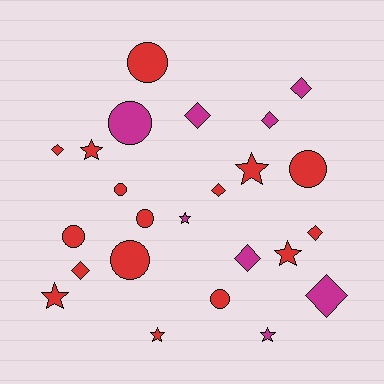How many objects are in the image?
There are 24 objects.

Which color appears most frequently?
Red, with 16 objects.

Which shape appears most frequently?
Diamond, with 9 objects.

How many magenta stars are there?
There are 2 magenta stars.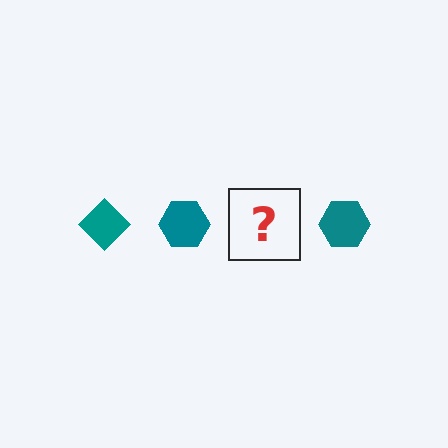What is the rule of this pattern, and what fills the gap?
The rule is that the pattern cycles through diamond, hexagon shapes in teal. The gap should be filled with a teal diamond.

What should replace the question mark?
The question mark should be replaced with a teal diamond.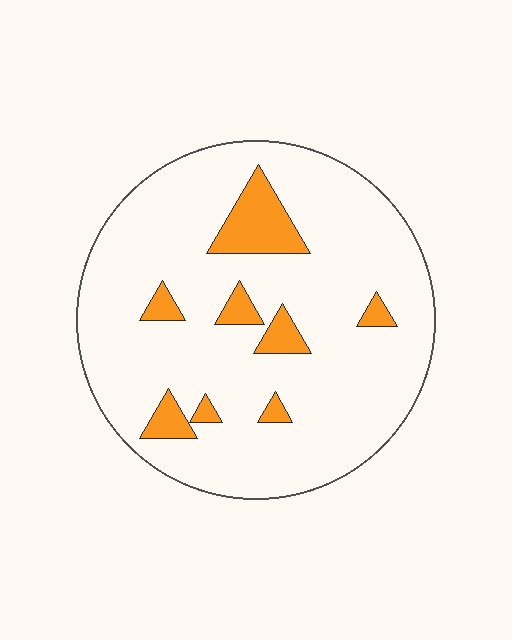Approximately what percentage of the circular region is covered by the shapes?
Approximately 10%.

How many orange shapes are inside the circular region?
8.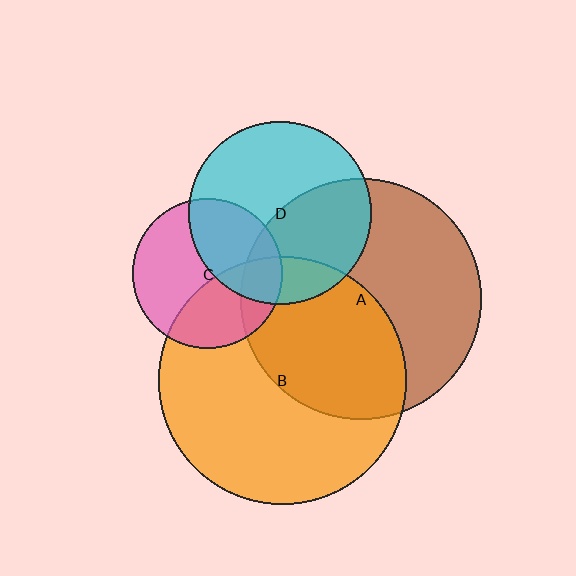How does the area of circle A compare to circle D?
Approximately 1.7 times.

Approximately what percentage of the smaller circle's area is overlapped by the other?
Approximately 40%.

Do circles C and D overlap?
Yes.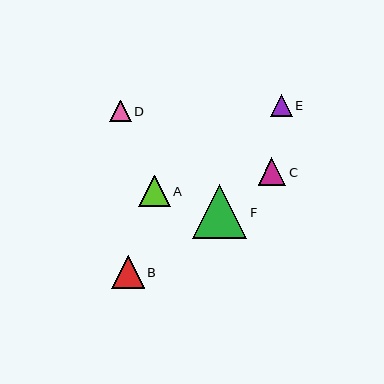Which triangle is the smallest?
Triangle D is the smallest with a size of approximately 21 pixels.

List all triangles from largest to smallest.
From largest to smallest: F, B, A, C, E, D.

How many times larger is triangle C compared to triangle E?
Triangle C is approximately 1.3 times the size of triangle E.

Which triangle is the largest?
Triangle F is the largest with a size of approximately 54 pixels.